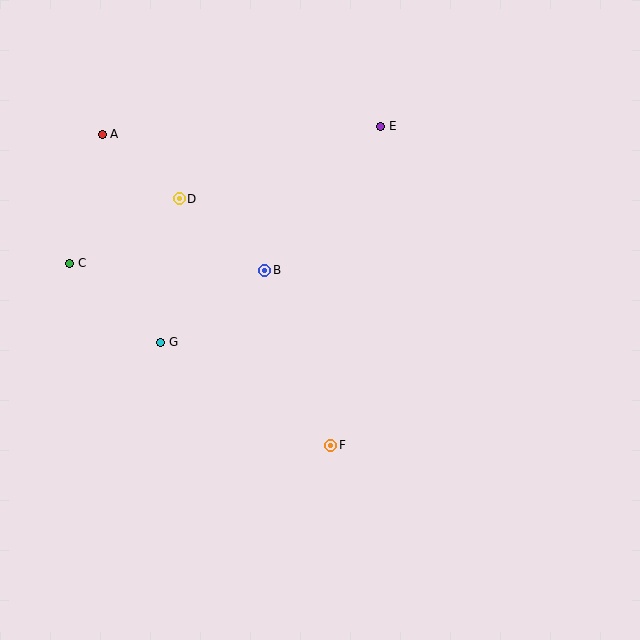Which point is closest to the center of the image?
Point B at (265, 270) is closest to the center.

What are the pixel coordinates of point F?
Point F is at (331, 445).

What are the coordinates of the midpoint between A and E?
The midpoint between A and E is at (241, 130).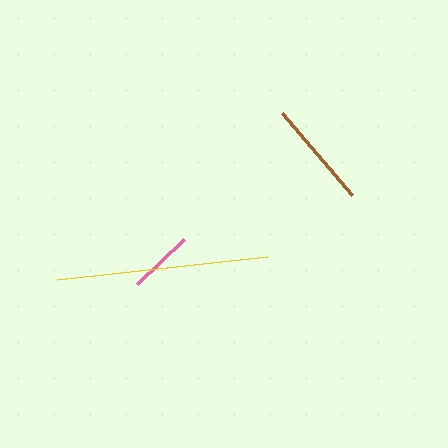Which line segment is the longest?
The yellow line is the longest at approximately 211 pixels.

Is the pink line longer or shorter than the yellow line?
The yellow line is longer than the pink line.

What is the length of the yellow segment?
The yellow segment is approximately 211 pixels long.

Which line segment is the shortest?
The pink line is the shortest at approximately 65 pixels.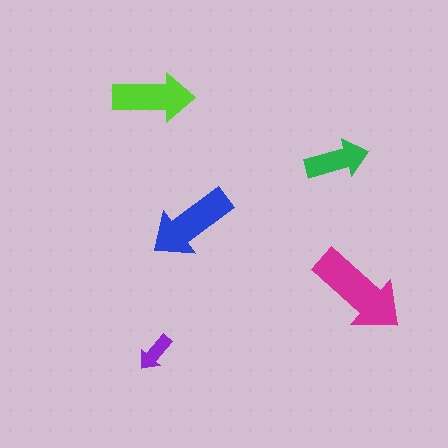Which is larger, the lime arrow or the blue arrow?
The blue one.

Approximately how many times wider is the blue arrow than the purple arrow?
About 2 times wider.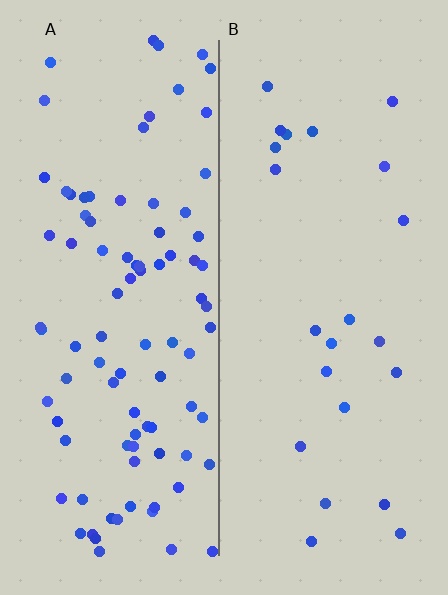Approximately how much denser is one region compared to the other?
Approximately 4.1× — region A over region B.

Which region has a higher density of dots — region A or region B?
A (the left).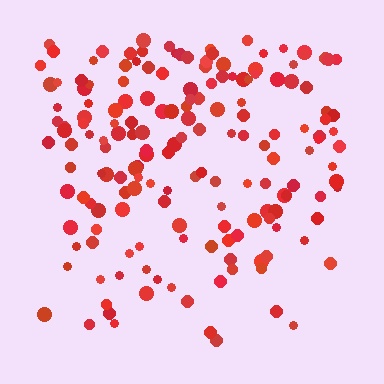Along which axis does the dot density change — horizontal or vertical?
Vertical.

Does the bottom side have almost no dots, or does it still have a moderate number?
Still a moderate number, just noticeably fewer than the top.